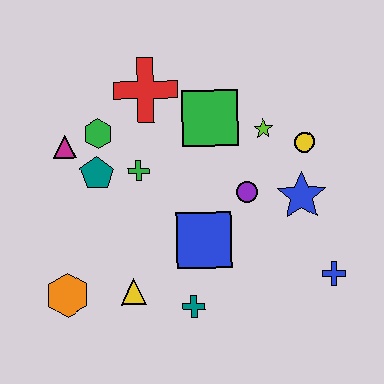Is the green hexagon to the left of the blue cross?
Yes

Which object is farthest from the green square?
The orange hexagon is farthest from the green square.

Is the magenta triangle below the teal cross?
No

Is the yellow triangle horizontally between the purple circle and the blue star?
No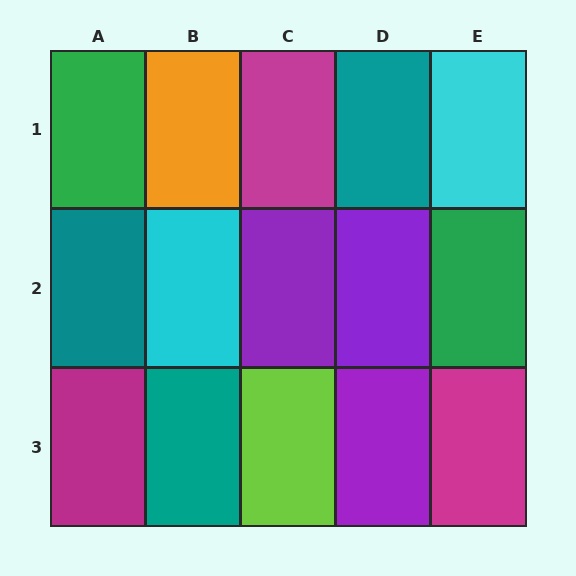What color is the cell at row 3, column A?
Magenta.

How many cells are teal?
3 cells are teal.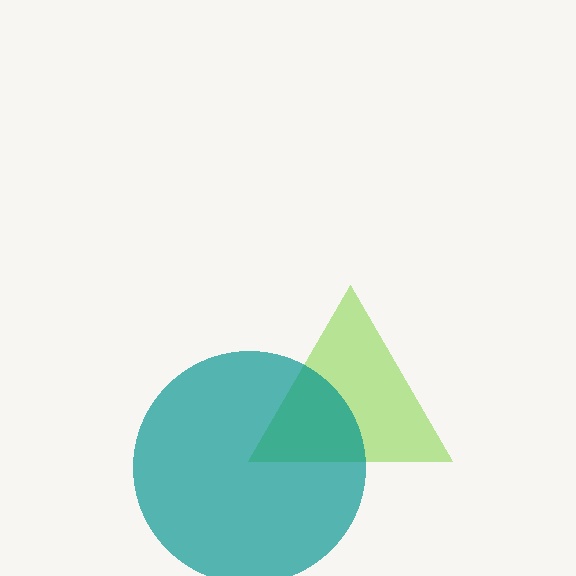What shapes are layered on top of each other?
The layered shapes are: a lime triangle, a teal circle.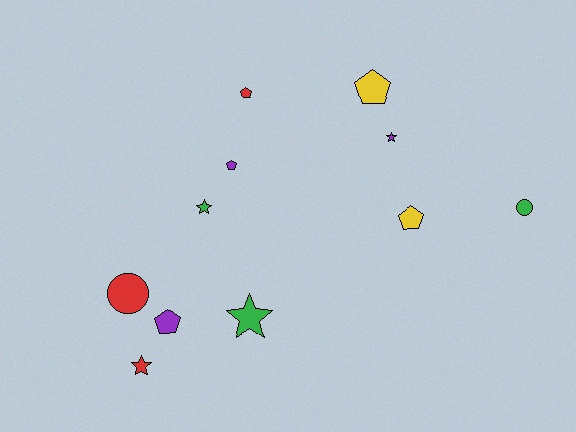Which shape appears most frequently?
Pentagon, with 5 objects.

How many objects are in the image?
There are 11 objects.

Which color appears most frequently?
Red, with 3 objects.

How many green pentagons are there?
There are no green pentagons.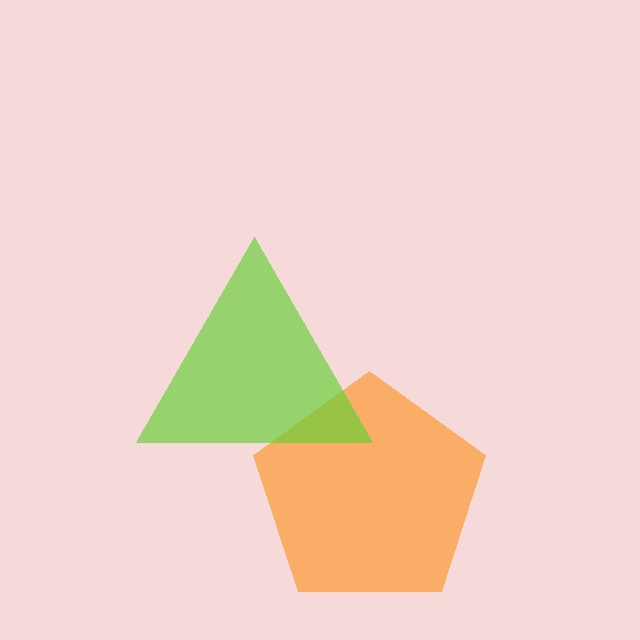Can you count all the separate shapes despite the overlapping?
Yes, there are 2 separate shapes.